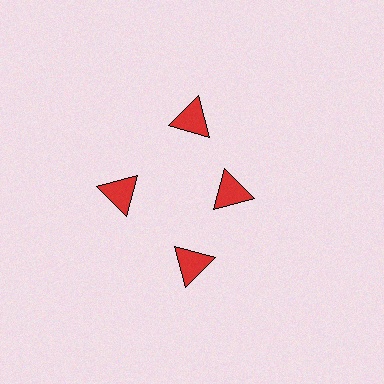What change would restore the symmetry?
The symmetry would be restored by moving it outward, back onto the ring so that all 4 triangles sit at equal angles and equal distance from the center.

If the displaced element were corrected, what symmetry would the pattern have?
It would have 4-fold rotational symmetry — the pattern would map onto itself every 90 degrees.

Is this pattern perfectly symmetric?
No. The 4 red triangles are arranged in a ring, but one element near the 3 o'clock position is pulled inward toward the center, breaking the 4-fold rotational symmetry.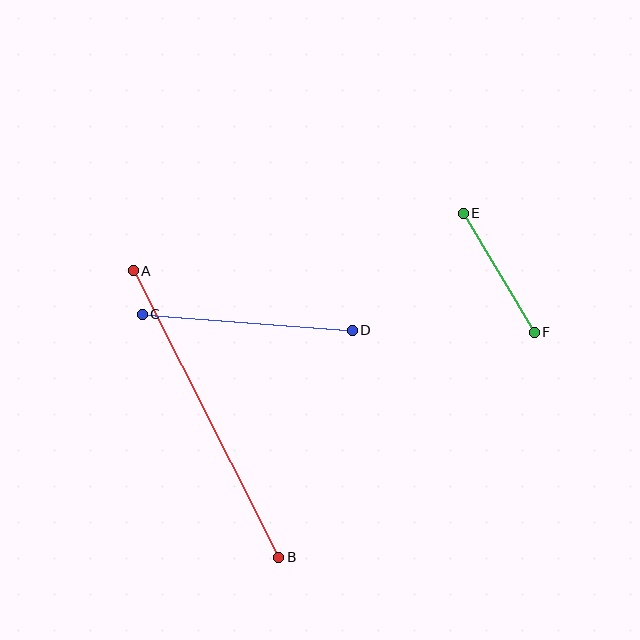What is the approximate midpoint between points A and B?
The midpoint is at approximately (206, 414) pixels.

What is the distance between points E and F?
The distance is approximately 139 pixels.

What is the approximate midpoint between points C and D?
The midpoint is at approximately (247, 322) pixels.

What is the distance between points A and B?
The distance is approximately 322 pixels.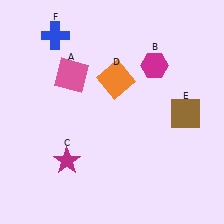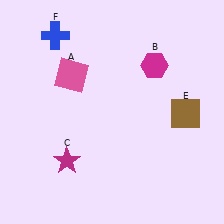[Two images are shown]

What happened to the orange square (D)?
The orange square (D) was removed in Image 2. It was in the top-right area of Image 1.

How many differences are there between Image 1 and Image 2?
There is 1 difference between the two images.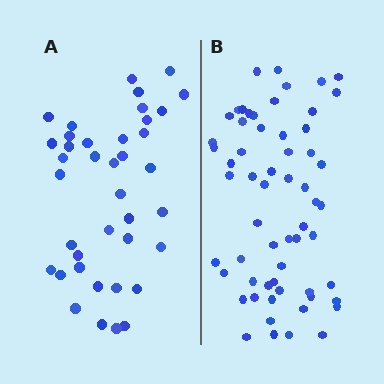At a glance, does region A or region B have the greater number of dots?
Region B (the right region) has more dots.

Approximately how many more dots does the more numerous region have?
Region B has approximately 20 more dots than region A.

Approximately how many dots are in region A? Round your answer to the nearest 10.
About 40 dots. (The exact count is 39, which rounds to 40.)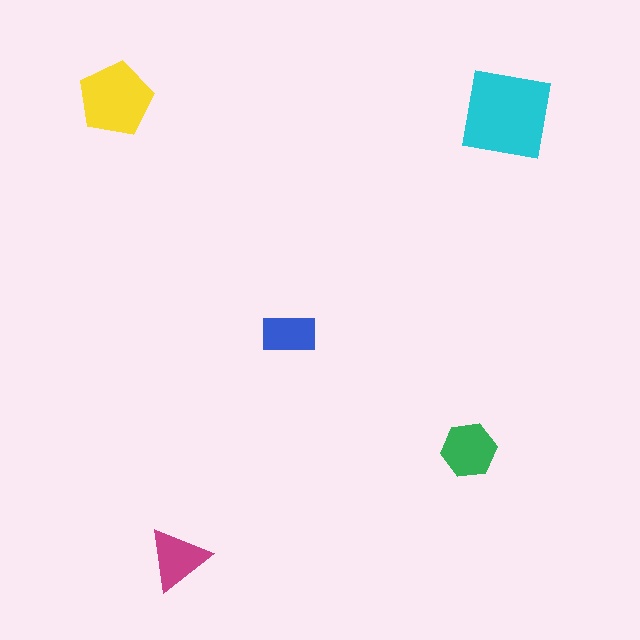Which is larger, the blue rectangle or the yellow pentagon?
The yellow pentagon.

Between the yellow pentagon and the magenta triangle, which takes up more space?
The yellow pentagon.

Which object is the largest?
The cyan square.